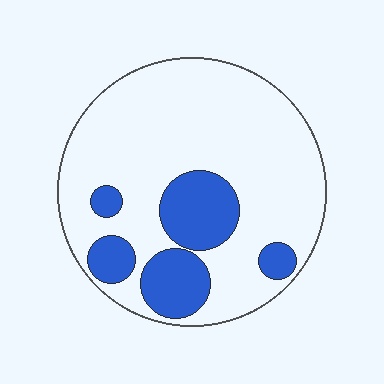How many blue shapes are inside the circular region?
5.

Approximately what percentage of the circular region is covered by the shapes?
Approximately 25%.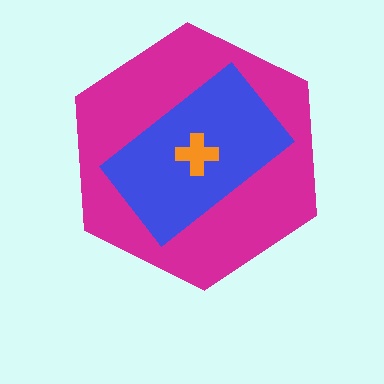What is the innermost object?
The orange cross.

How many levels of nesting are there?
3.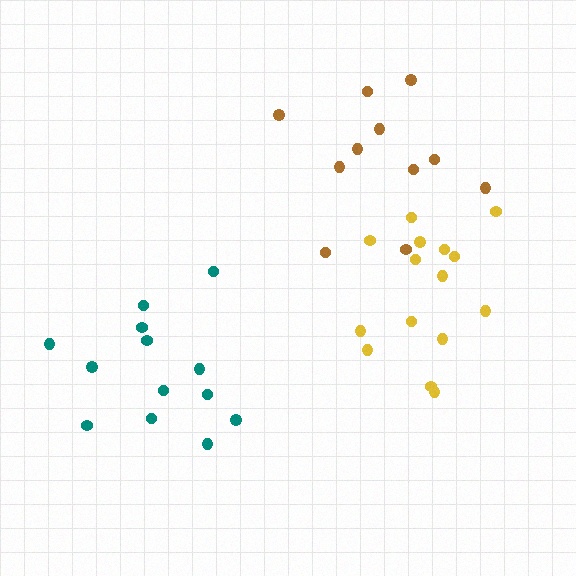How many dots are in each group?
Group 1: 11 dots, Group 2: 13 dots, Group 3: 15 dots (39 total).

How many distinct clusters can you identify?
There are 3 distinct clusters.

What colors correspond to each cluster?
The clusters are colored: brown, teal, yellow.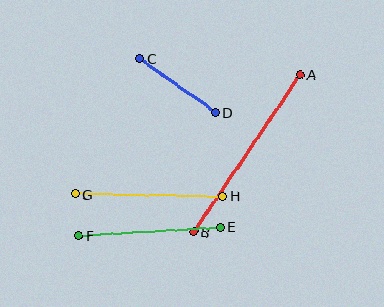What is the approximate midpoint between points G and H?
The midpoint is at approximately (149, 195) pixels.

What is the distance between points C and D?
The distance is approximately 94 pixels.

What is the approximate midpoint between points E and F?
The midpoint is at approximately (149, 232) pixels.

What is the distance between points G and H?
The distance is approximately 148 pixels.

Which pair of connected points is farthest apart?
Points A and B are farthest apart.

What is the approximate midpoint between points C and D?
The midpoint is at approximately (178, 86) pixels.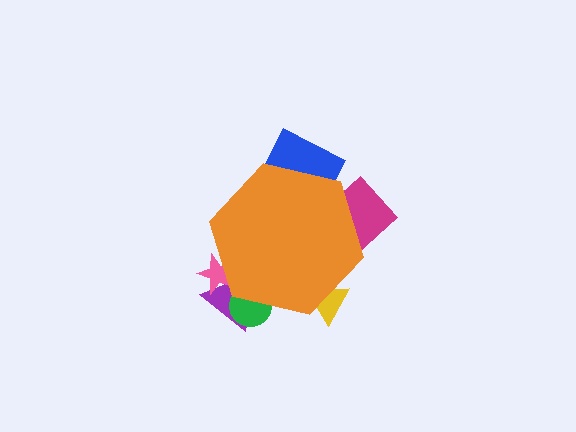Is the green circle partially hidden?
Yes, the green circle is partially hidden behind the orange hexagon.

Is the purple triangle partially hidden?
Yes, the purple triangle is partially hidden behind the orange hexagon.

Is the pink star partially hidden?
Yes, the pink star is partially hidden behind the orange hexagon.